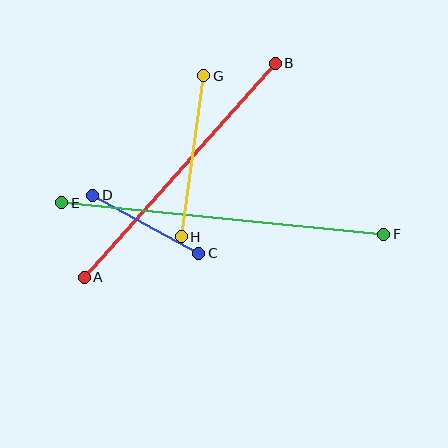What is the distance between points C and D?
The distance is approximately 121 pixels.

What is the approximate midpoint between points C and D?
The midpoint is at approximately (146, 224) pixels.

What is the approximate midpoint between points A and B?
The midpoint is at approximately (180, 170) pixels.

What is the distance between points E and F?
The distance is approximately 324 pixels.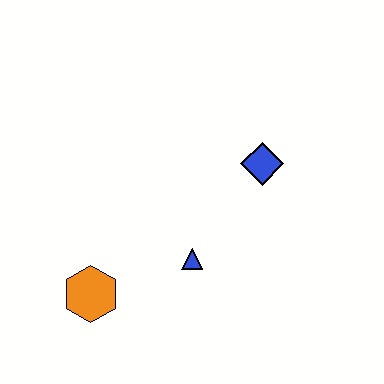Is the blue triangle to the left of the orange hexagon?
No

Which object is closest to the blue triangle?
The orange hexagon is closest to the blue triangle.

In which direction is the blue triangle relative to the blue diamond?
The blue triangle is below the blue diamond.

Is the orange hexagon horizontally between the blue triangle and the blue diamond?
No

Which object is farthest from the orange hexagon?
The blue diamond is farthest from the orange hexagon.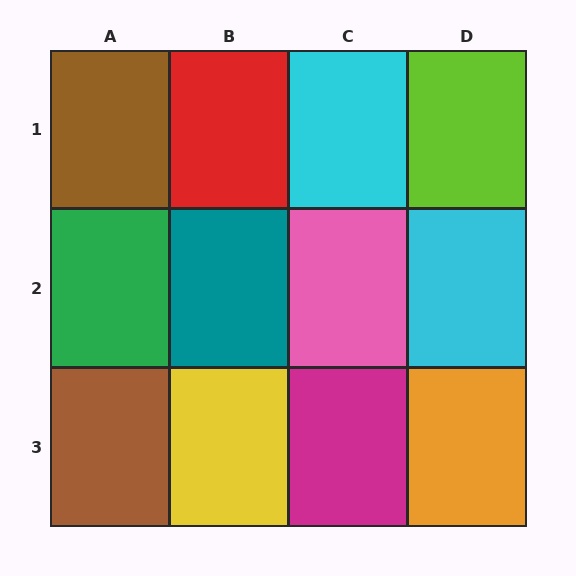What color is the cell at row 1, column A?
Brown.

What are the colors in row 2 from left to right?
Green, teal, pink, cyan.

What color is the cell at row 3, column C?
Magenta.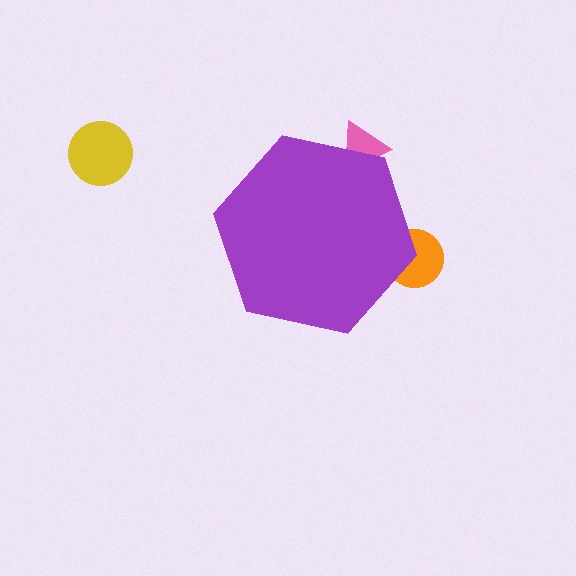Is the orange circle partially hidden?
Yes, the orange circle is partially hidden behind the purple hexagon.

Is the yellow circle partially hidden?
No, the yellow circle is fully visible.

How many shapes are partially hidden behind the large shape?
2 shapes are partially hidden.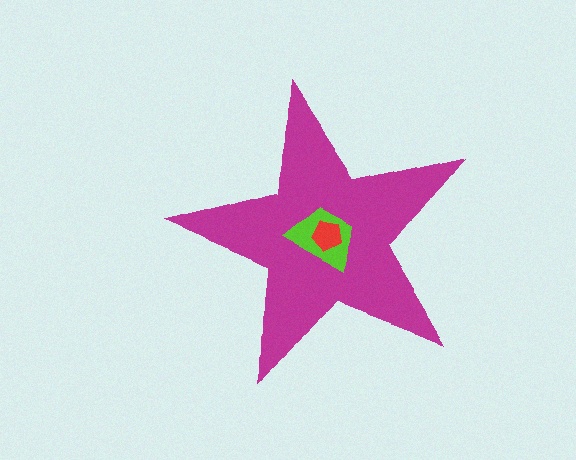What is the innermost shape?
The red pentagon.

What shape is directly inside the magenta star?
The lime trapezoid.